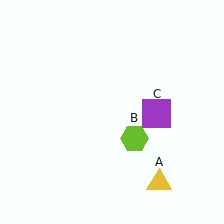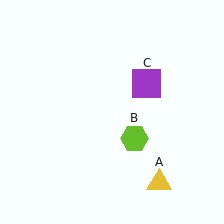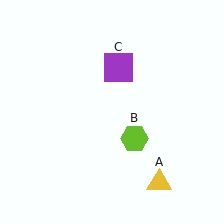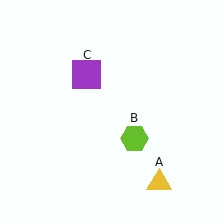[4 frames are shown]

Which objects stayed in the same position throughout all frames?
Yellow triangle (object A) and lime hexagon (object B) remained stationary.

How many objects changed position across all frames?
1 object changed position: purple square (object C).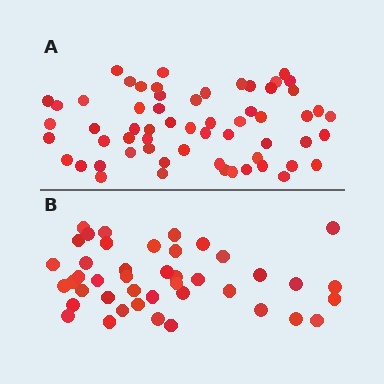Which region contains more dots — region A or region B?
Region A (the top region) has more dots.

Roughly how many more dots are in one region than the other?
Region A has approximately 15 more dots than region B.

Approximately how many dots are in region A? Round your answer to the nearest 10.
About 60 dots.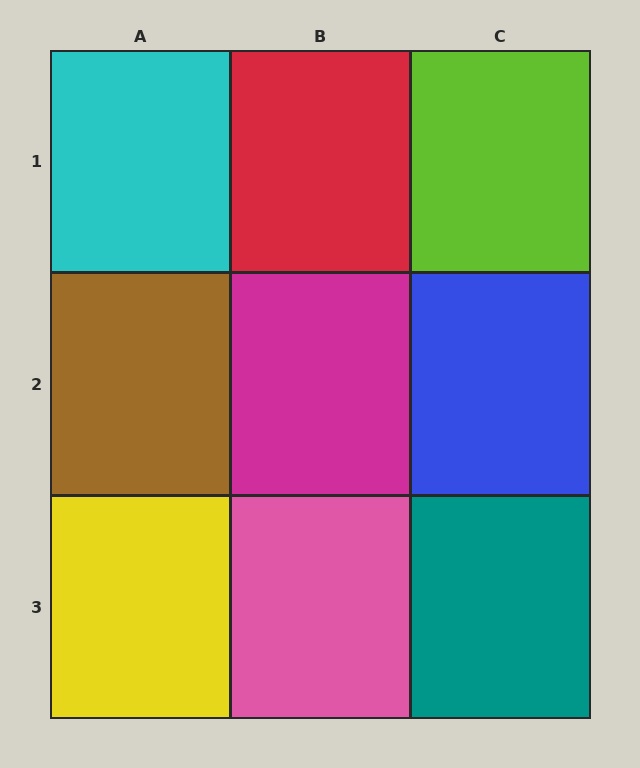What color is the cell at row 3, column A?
Yellow.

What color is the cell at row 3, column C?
Teal.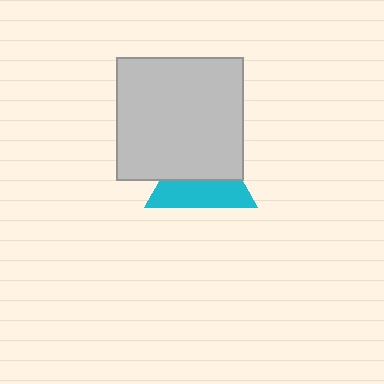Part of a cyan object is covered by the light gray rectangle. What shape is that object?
It is a triangle.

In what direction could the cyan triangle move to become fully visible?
The cyan triangle could move down. That would shift it out from behind the light gray rectangle entirely.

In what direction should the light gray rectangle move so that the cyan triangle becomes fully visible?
The light gray rectangle should move up. That is the shortest direction to clear the overlap and leave the cyan triangle fully visible.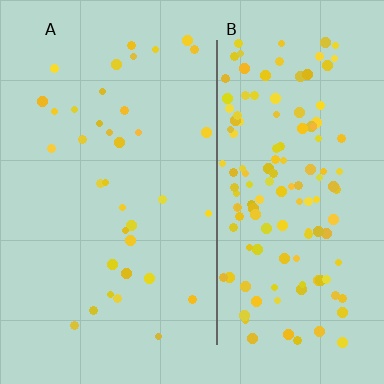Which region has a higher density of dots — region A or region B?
B (the right).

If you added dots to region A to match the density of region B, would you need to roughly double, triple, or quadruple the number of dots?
Approximately quadruple.